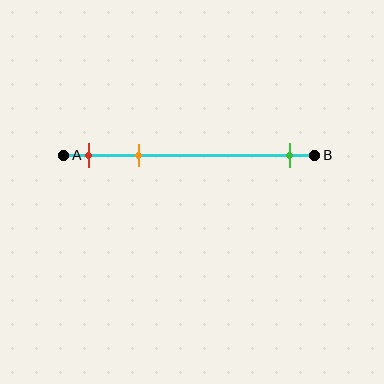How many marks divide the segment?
There are 3 marks dividing the segment.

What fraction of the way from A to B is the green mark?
The green mark is approximately 90% (0.9) of the way from A to B.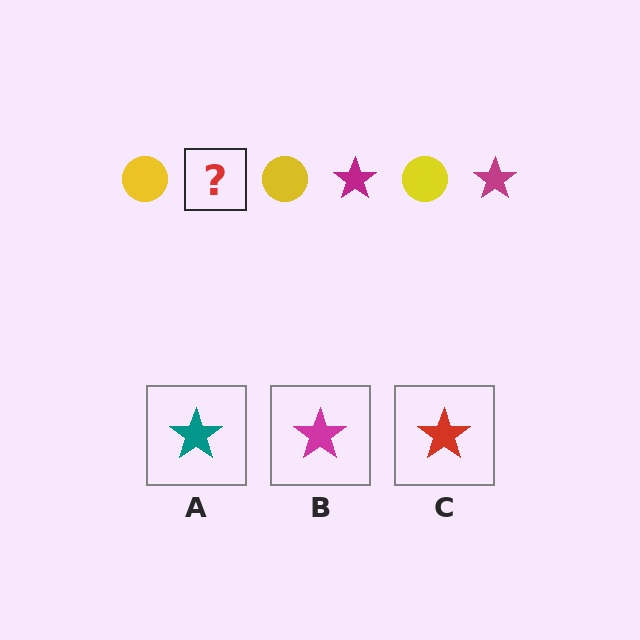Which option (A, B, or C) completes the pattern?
B.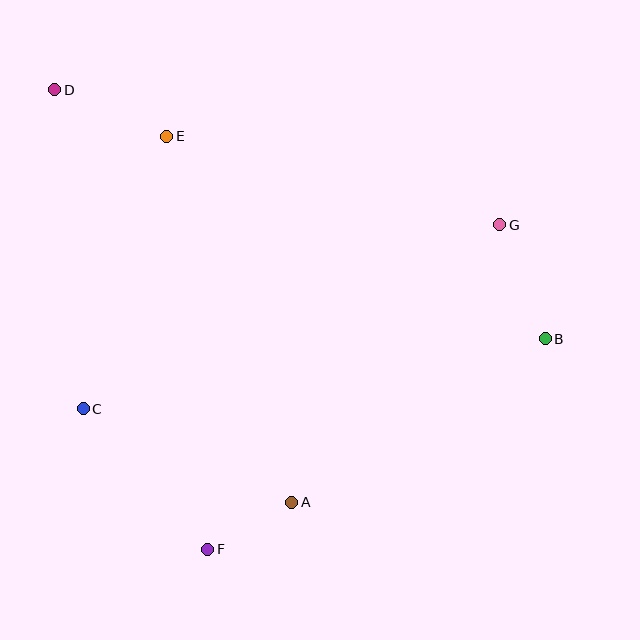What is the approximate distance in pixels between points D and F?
The distance between D and F is approximately 484 pixels.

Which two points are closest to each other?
Points A and F are closest to each other.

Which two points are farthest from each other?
Points B and D are farthest from each other.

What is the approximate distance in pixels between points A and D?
The distance between A and D is approximately 476 pixels.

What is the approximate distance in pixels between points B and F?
The distance between B and F is approximately 398 pixels.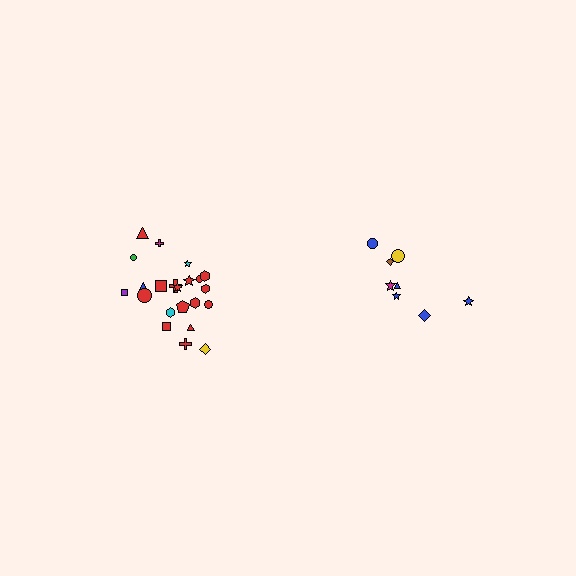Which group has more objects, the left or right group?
The left group.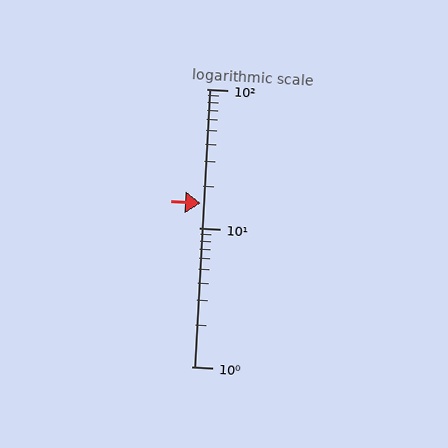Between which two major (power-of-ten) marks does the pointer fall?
The pointer is between 10 and 100.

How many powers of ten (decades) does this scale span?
The scale spans 2 decades, from 1 to 100.